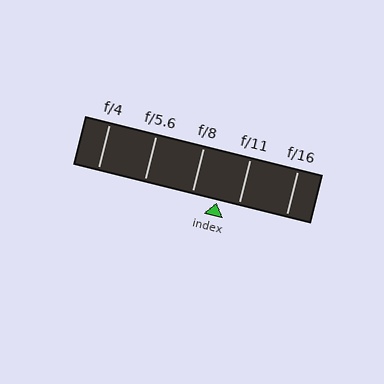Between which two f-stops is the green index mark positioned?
The index mark is between f/8 and f/11.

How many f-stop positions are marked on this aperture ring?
There are 5 f-stop positions marked.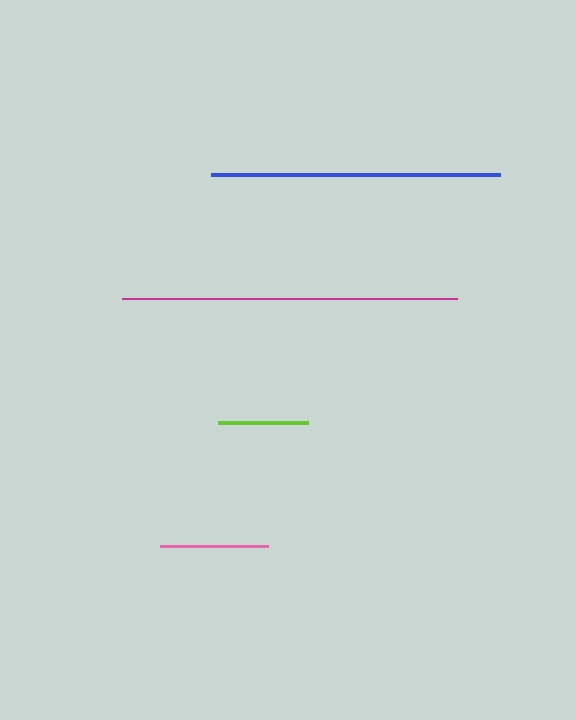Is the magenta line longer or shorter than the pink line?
The magenta line is longer than the pink line.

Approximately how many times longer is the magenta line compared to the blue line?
The magenta line is approximately 1.2 times the length of the blue line.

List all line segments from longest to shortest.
From longest to shortest: magenta, blue, pink, lime.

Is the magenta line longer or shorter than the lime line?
The magenta line is longer than the lime line.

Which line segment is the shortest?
The lime line is the shortest at approximately 90 pixels.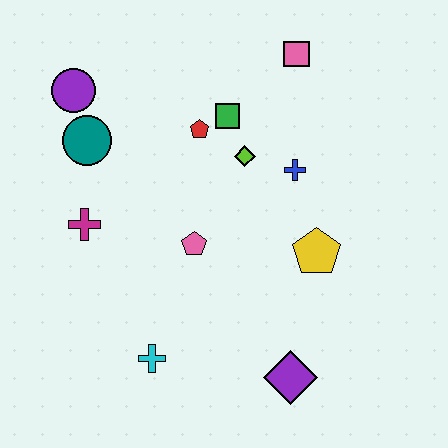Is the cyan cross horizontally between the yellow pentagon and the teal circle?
Yes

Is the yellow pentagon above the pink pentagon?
No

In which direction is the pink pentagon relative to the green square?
The pink pentagon is below the green square.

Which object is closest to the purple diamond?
The yellow pentagon is closest to the purple diamond.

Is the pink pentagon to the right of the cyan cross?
Yes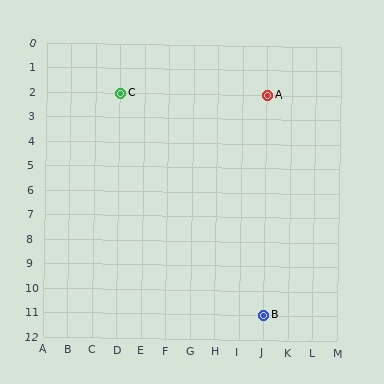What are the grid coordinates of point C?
Point C is at grid coordinates (D, 2).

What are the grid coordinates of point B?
Point B is at grid coordinates (J, 11).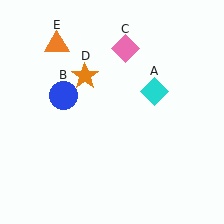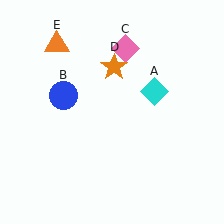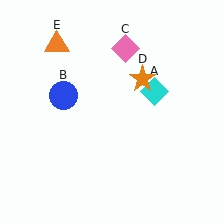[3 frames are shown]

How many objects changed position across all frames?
1 object changed position: orange star (object D).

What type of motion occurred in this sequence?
The orange star (object D) rotated clockwise around the center of the scene.